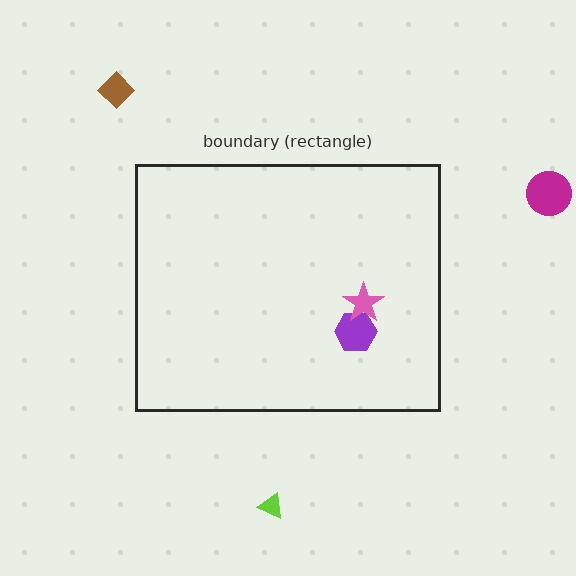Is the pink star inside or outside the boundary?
Inside.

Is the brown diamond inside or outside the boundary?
Outside.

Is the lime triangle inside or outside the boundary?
Outside.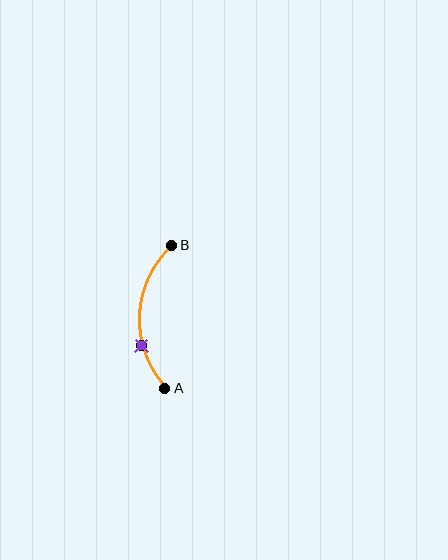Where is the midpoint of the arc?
The arc midpoint is the point on the curve farthest from the straight line joining A and B. It sits to the left of that line.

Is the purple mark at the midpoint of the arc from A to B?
No. The purple mark lies on the arc but is closer to endpoint A. The arc midpoint would be at the point on the curve equidistant along the arc from both A and B.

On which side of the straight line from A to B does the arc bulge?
The arc bulges to the left of the straight line connecting A and B.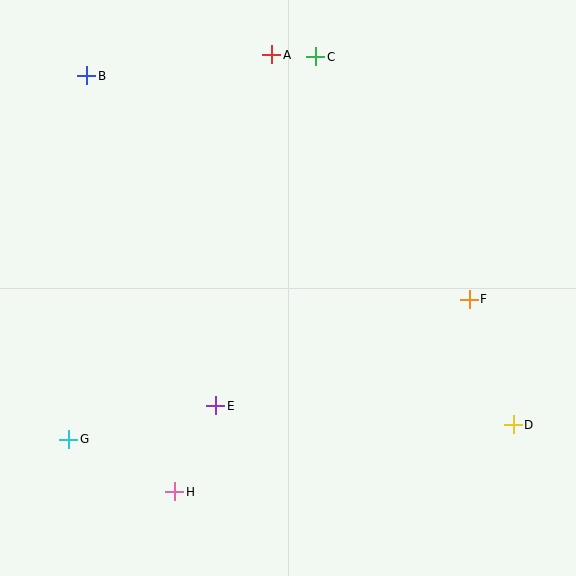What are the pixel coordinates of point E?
Point E is at (216, 406).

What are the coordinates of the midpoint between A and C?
The midpoint between A and C is at (294, 56).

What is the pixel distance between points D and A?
The distance between D and A is 442 pixels.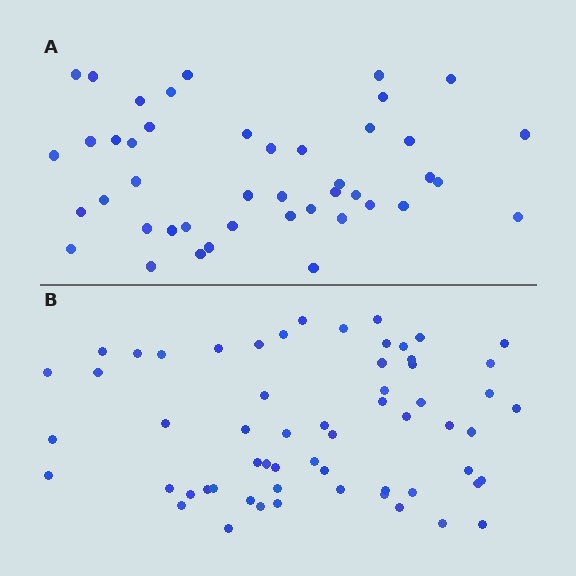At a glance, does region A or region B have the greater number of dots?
Region B (the bottom region) has more dots.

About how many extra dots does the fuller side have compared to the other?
Region B has approximately 15 more dots than region A.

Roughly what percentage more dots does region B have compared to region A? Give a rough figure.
About 35% more.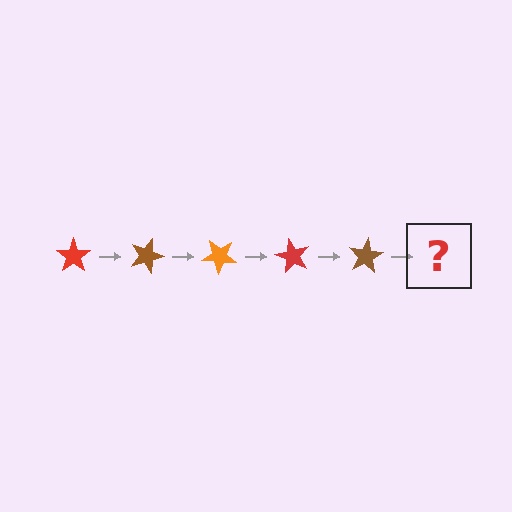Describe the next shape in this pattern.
It should be an orange star, rotated 100 degrees from the start.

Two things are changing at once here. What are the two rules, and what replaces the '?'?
The two rules are that it rotates 20 degrees each step and the color cycles through red, brown, and orange. The '?' should be an orange star, rotated 100 degrees from the start.